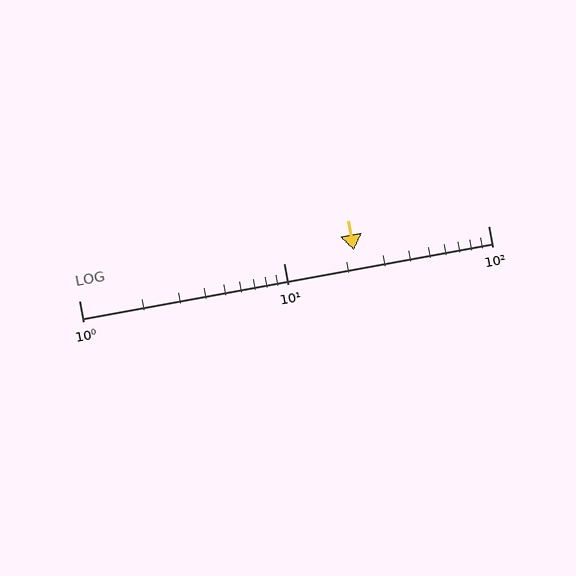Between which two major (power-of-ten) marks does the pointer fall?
The pointer is between 10 and 100.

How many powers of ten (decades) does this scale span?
The scale spans 2 decades, from 1 to 100.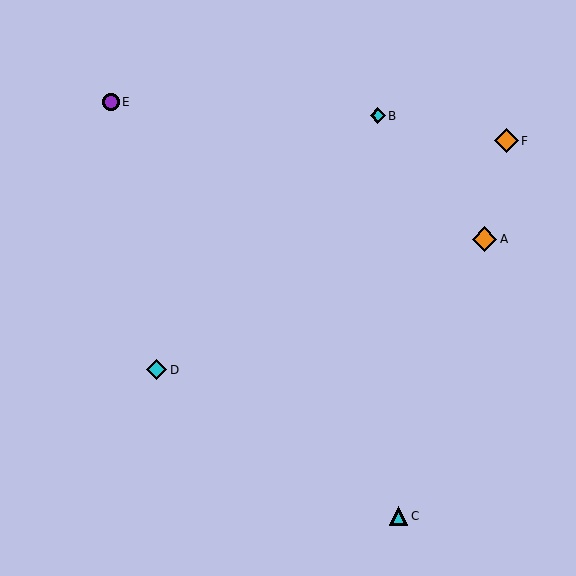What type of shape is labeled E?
Shape E is a purple circle.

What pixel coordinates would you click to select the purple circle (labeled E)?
Click at (111, 102) to select the purple circle E.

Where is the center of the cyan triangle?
The center of the cyan triangle is at (399, 516).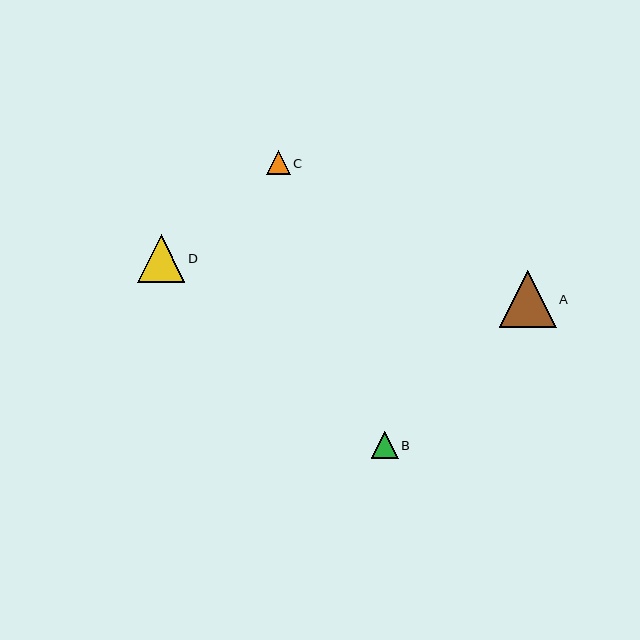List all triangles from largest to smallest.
From largest to smallest: A, D, B, C.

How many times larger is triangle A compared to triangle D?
Triangle A is approximately 1.2 times the size of triangle D.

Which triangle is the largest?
Triangle A is the largest with a size of approximately 57 pixels.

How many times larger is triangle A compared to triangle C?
Triangle A is approximately 2.3 times the size of triangle C.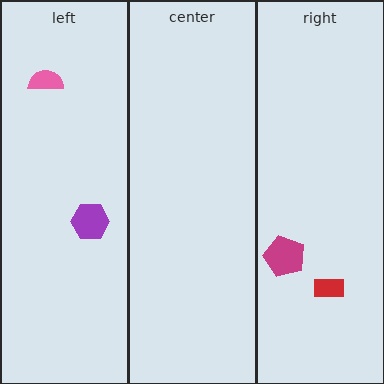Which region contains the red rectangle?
The right region.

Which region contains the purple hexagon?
The left region.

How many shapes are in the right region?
2.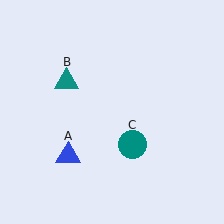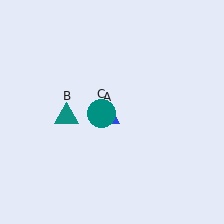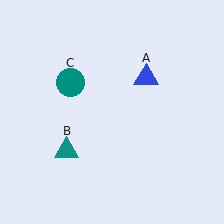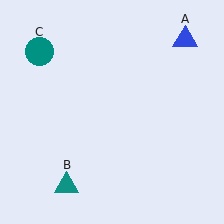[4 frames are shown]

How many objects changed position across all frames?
3 objects changed position: blue triangle (object A), teal triangle (object B), teal circle (object C).